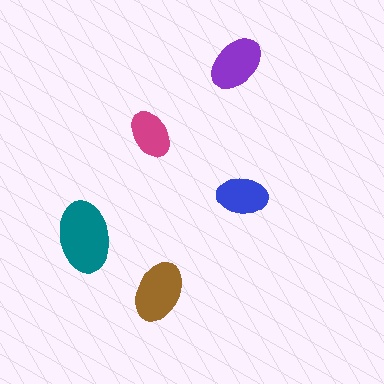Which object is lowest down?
The brown ellipse is bottommost.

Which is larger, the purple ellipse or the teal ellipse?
The teal one.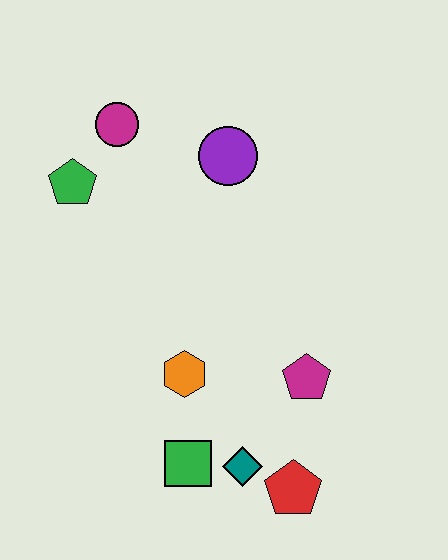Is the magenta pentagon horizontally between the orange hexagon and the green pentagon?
No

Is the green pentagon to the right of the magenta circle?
No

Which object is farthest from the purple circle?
The red pentagon is farthest from the purple circle.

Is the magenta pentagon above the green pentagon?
No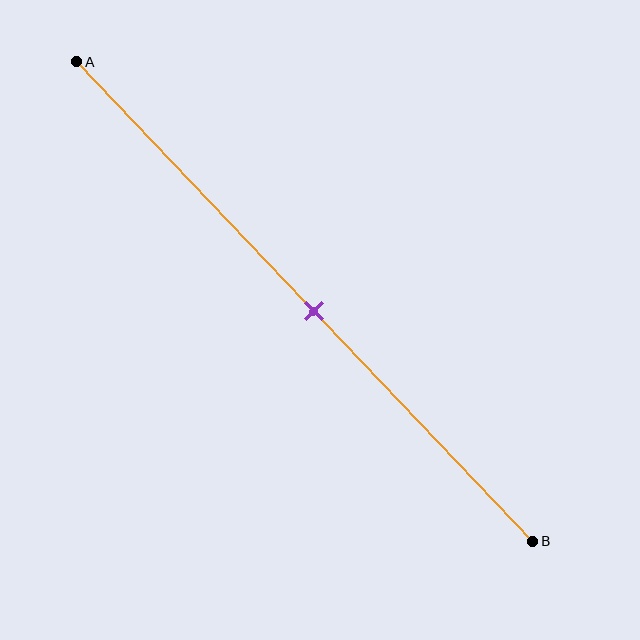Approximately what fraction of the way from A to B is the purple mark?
The purple mark is approximately 50% of the way from A to B.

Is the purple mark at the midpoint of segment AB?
Yes, the mark is approximately at the midpoint.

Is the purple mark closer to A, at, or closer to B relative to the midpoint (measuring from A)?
The purple mark is approximately at the midpoint of segment AB.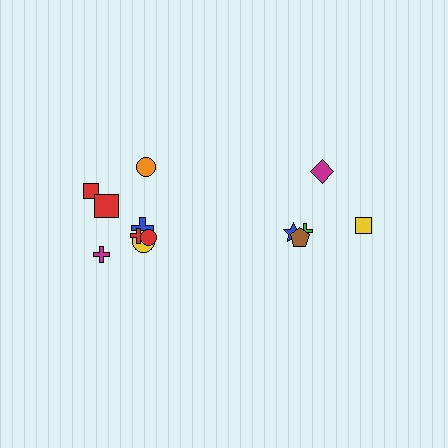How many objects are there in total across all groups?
There are 13 objects.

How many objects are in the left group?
There are 8 objects.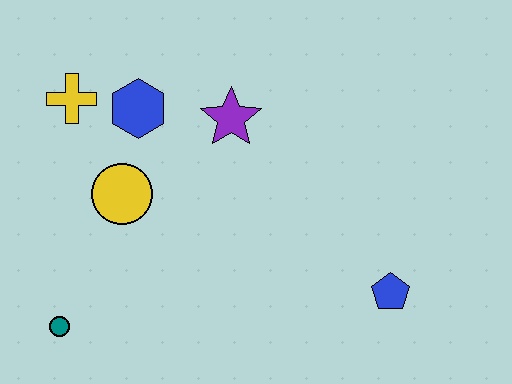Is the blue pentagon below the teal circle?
No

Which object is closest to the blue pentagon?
The purple star is closest to the blue pentagon.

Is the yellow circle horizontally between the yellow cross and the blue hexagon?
Yes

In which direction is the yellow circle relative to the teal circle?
The yellow circle is above the teal circle.